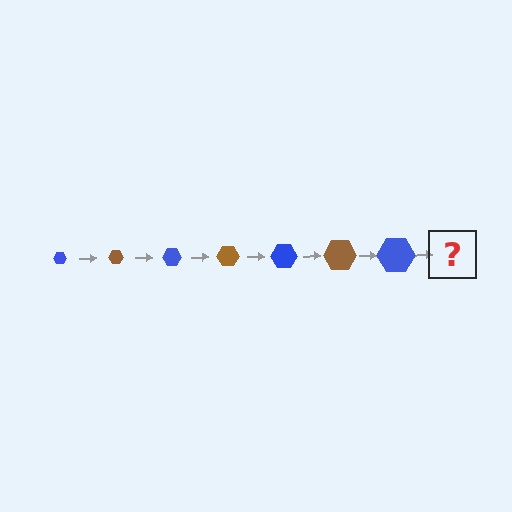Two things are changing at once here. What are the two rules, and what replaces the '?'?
The two rules are that the hexagon grows larger each step and the color cycles through blue and brown. The '?' should be a brown hexagon, larger than the previous one.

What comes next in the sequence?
The next element should be a brown hexagon, larger than the previous one.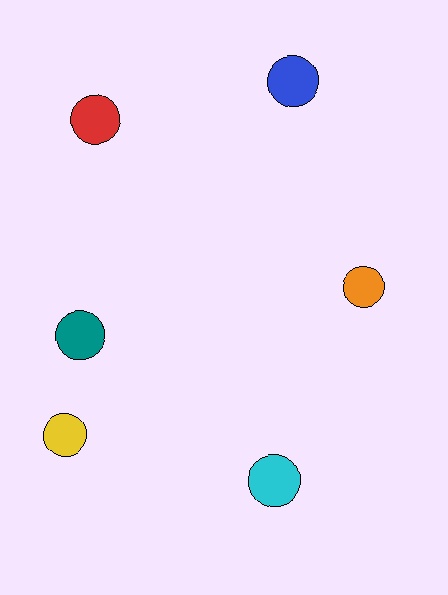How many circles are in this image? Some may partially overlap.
There are 6 circles.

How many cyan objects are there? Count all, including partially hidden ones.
There is 1 cyan object.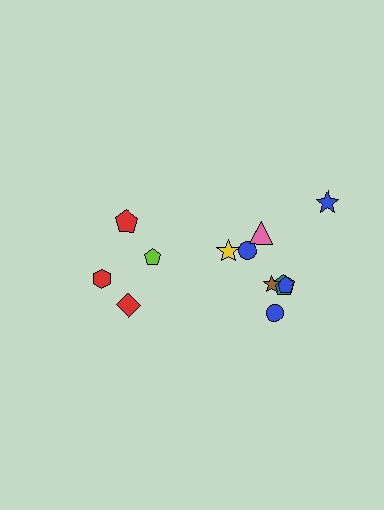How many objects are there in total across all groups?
There are 12 objects.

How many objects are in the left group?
There are 4 objects.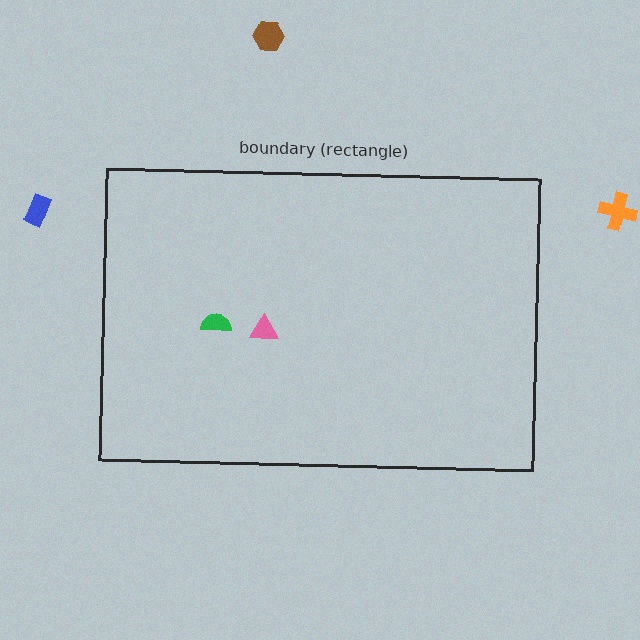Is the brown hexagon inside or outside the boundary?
Outside.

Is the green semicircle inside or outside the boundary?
Inside.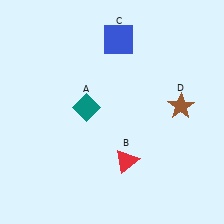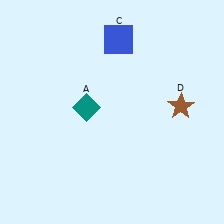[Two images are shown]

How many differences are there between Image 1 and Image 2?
There is 1 difference between the two images.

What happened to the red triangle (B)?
The red triangle (B) was removed in Image 2. It was in the bottom-right area of Image 1.